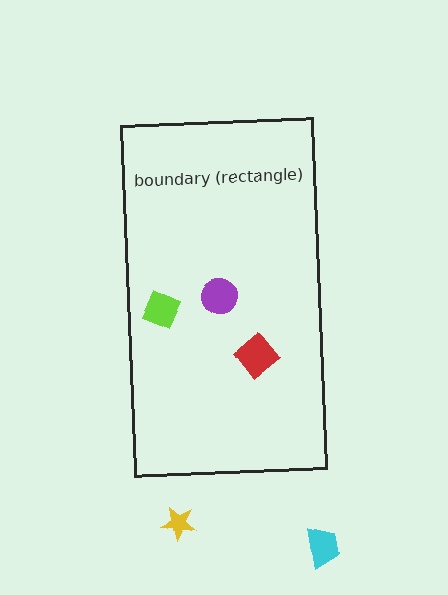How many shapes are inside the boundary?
3 inside, 2 outside.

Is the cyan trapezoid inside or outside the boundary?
Outside.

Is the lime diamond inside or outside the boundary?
Inside.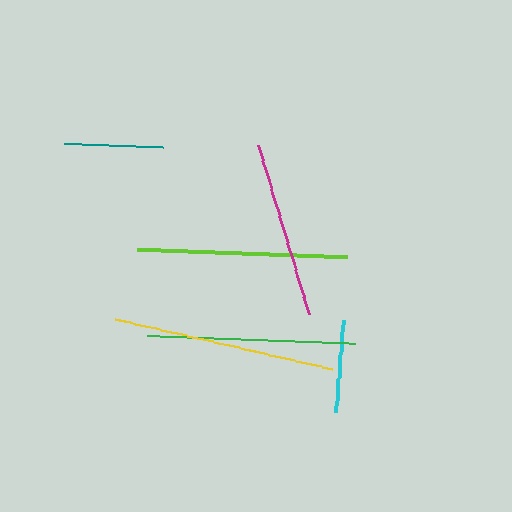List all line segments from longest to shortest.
From longest to shortest: yellow, lime, green, magenta, teal, cyan.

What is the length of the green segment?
The green segment is approximately 208 pixels long.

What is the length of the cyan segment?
The cyan segment is approximately 92 pixels long.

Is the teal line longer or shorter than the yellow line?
The yellow line is longer than the teal line.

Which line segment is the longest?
The yellow line is the longest at approximately 223 pixels.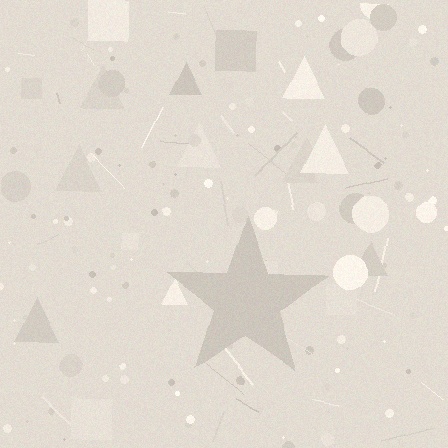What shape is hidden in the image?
A star is hidden in the image.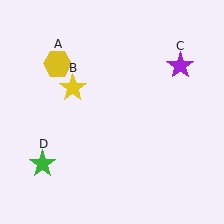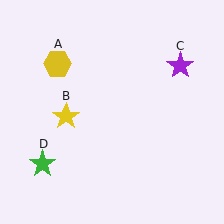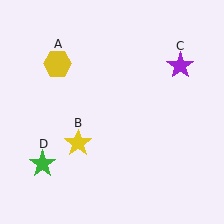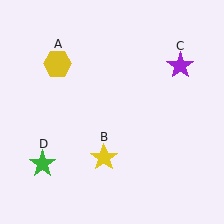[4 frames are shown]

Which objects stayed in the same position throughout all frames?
Yellow hexagon (object A) and purple star (object C) and green star (object D) remained stationary.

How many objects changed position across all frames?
1 object changed position: yellow star (object B).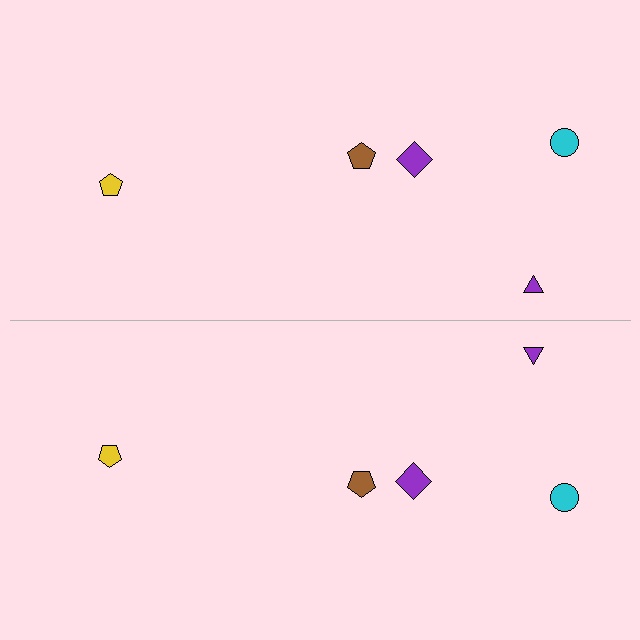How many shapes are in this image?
There are 10 shapes in this image.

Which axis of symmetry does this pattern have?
The pattern has a horizontal axis of symmetry running through the center of the image.